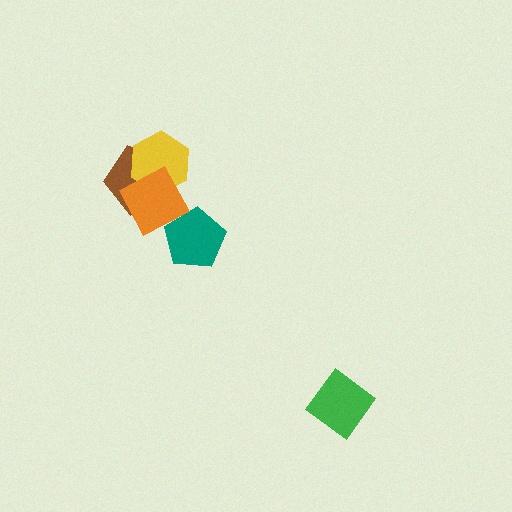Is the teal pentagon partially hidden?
No, no other shape covers it.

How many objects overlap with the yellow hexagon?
2 objects overlap with the yellow hexagon.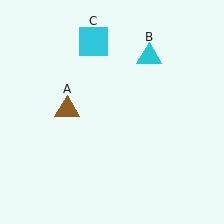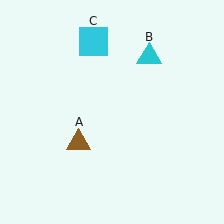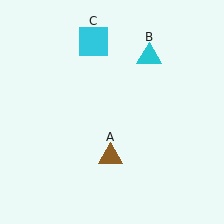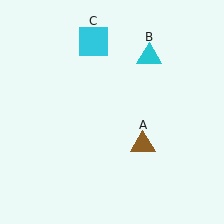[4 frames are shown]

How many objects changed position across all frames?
1 object changed position: brown triangle (object A).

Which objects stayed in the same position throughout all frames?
Cyan triangle (object B) and cyan square (object C) remained stationary.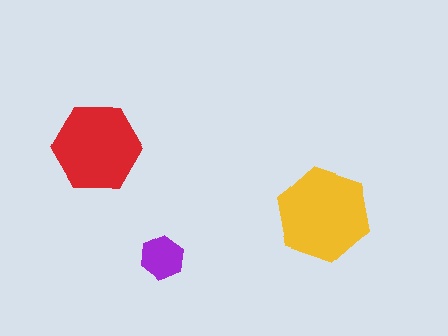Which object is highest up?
The red hexagon is topmost.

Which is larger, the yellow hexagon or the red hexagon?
The yellow one.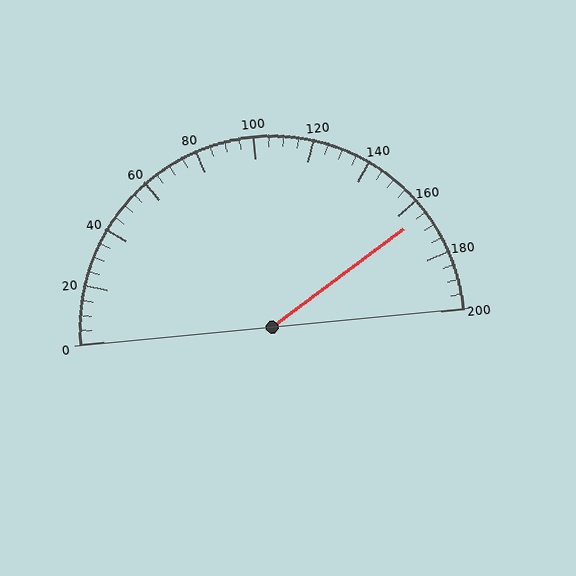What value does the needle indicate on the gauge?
The needle indicates approximately 165.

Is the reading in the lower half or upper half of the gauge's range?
The reading is in the upper half of the range (0 to 200).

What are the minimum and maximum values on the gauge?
The gauge ranges from 0 to 200.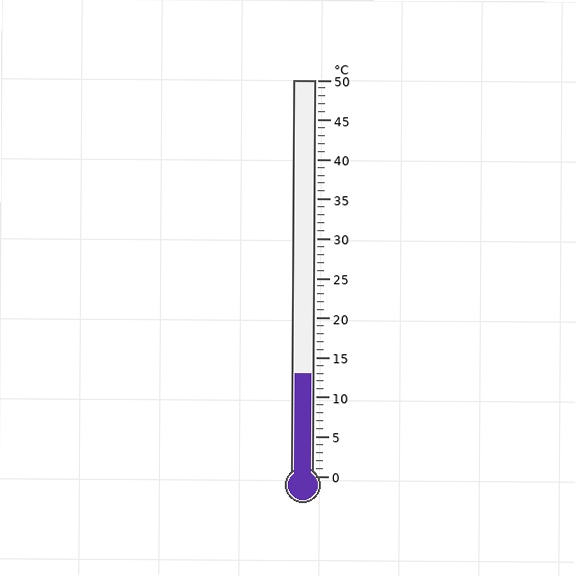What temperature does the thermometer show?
The thermometer shows approximately 13°C.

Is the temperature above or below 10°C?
The temperature is above 10°C.